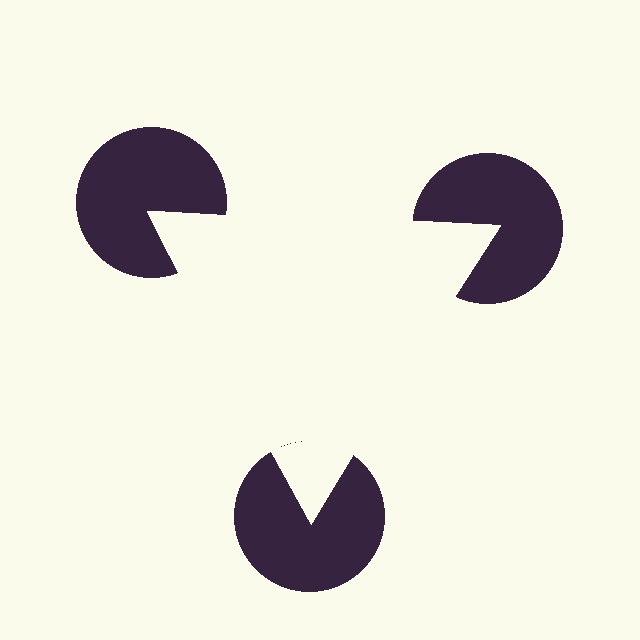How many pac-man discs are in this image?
There are 3 — one at each vertex of the illusory triangle.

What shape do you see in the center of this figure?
An illusory triangle — its edges are inferred from the aligned wedge cuts in the pac-man discs, not physically drawn.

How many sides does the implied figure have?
3 sides.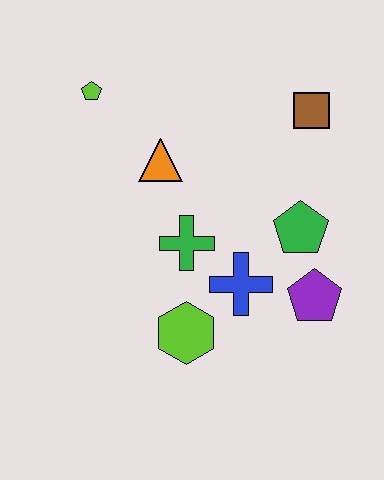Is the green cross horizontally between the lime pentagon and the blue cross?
Yes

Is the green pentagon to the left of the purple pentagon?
Yes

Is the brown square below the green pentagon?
No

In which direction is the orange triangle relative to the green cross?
The orange triangle is above the green cross.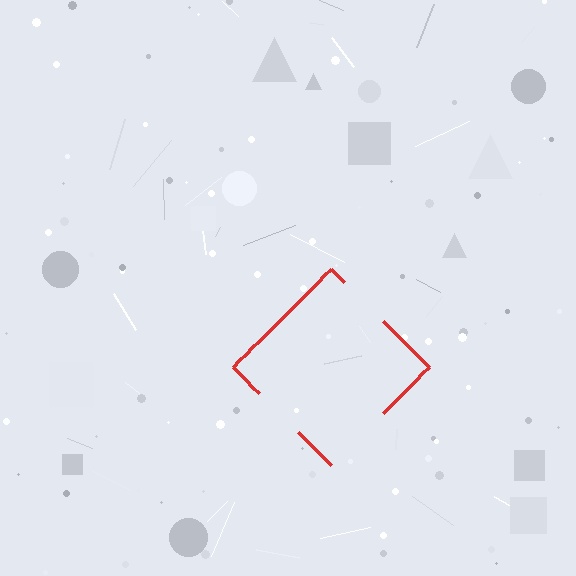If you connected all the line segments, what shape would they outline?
They would outline a diamond.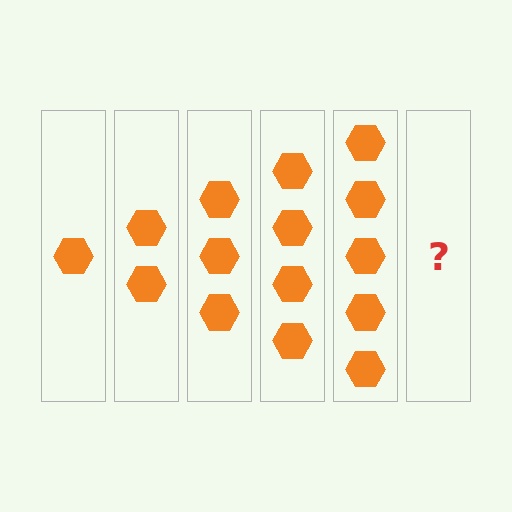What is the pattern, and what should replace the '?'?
The pattern is that each step adds one more hexagon. The '?' should be 6 hexagons.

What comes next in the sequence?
The next element should be 6 hexagons.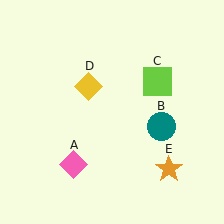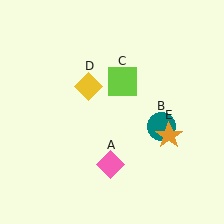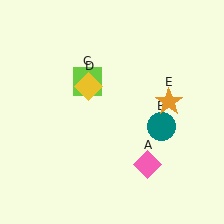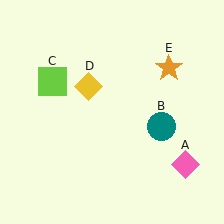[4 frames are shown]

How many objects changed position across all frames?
3 objects changed position: pink diamond (object A), lime square (object C), orange star (object E).